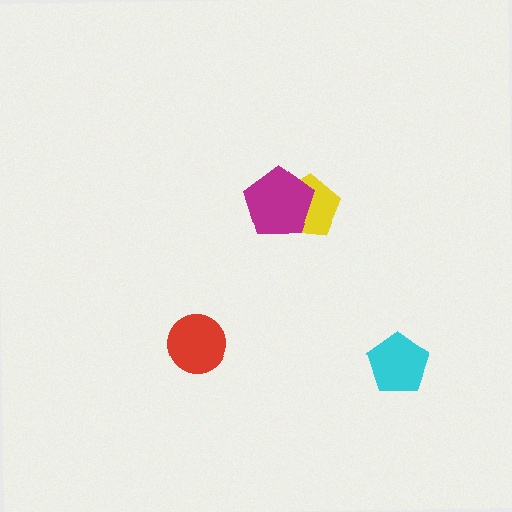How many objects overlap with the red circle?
0 objects overlap with the red circle.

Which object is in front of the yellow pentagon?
The magenta pentagon is in front of the yellow pentagon.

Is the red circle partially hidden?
No, no other shape covers it.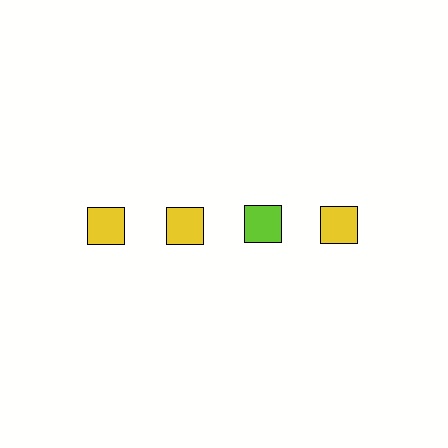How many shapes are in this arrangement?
There are 4 shapes arranged in a grid pattern.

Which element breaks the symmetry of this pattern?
The lime square in the top row, center column breaks the symmetry. All other shapes are yellow squares.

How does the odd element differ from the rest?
It has a different color: lime instead of yellow.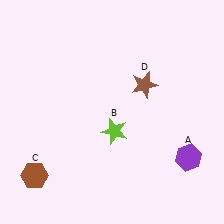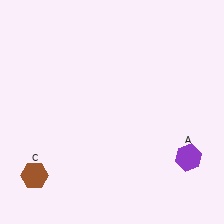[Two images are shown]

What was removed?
The brown star (D), the lime star (B) were removed in Image 2.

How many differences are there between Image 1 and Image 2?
There are 2 differences between the two images.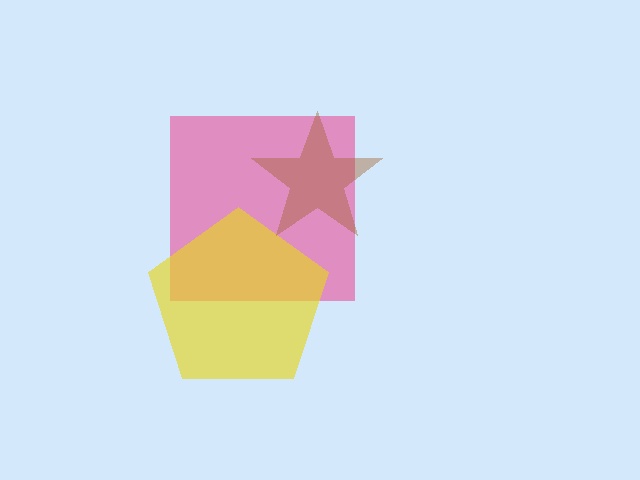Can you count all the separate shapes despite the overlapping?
Yes, there are 3 separate shapes.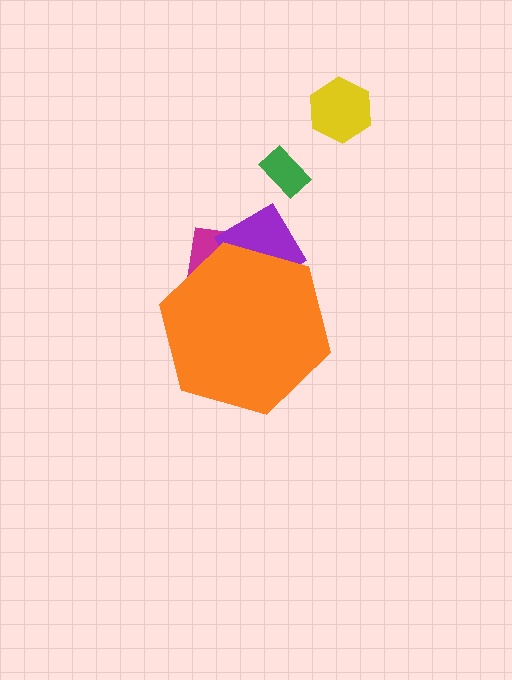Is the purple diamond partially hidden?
Yes, the purple diamond is partially hidden behind the orange hexagon.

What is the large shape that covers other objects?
An orange hexagon.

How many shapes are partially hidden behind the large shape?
2 shapes are partially hidden.